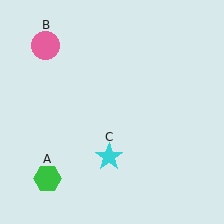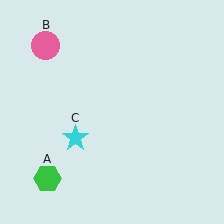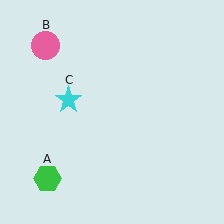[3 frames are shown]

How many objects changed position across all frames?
1 object changed position: cyan star (object C).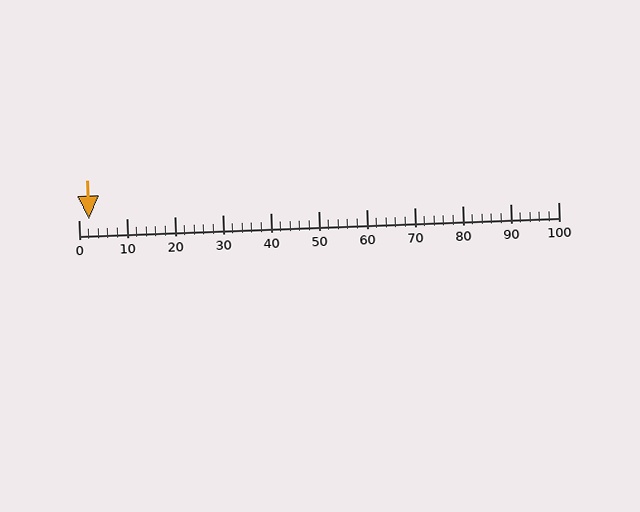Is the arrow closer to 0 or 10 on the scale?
The arrow is closer to 0.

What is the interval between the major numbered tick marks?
The major tick marks are spaced 10 units apart.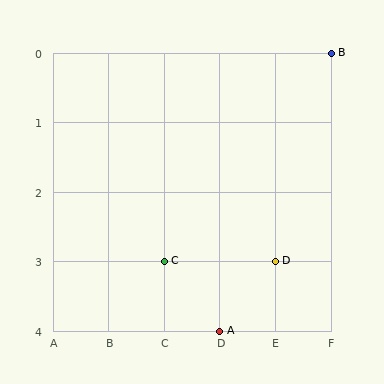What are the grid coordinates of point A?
Point A is at grid coordinates (D, 4).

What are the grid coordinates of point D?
Point D is at grid coordinates (E, 3).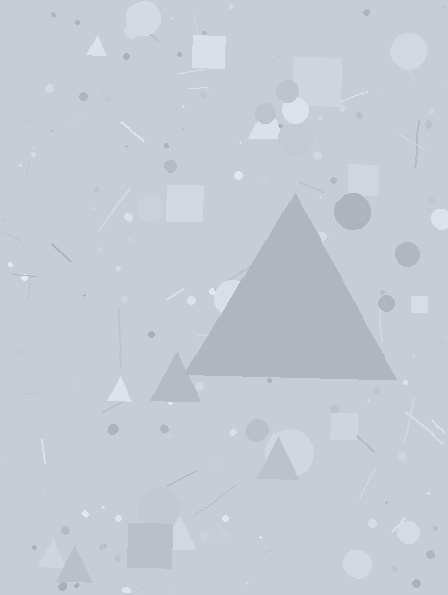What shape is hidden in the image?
A triangle is hidden in the image.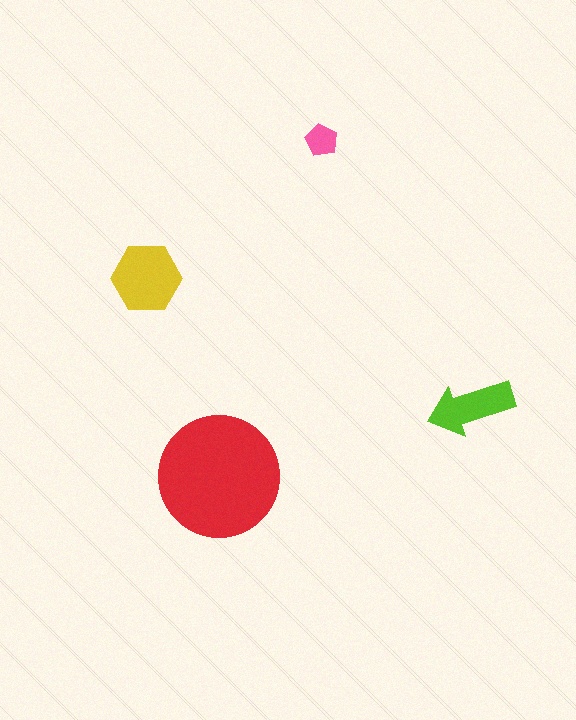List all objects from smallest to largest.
The pink pentagon, the lime arrow, the yellow hexagon, the red circle.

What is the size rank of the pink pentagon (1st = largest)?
4th.